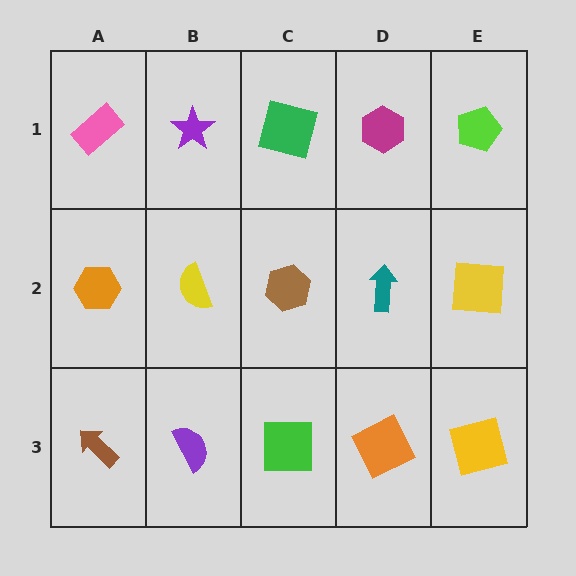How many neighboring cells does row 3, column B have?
3.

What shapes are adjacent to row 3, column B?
A yellow semicircle (row 2, column B), a brown arrow (row 3, column A), a green square (row 3, column C).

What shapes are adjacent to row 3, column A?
An orange hexagon (row 2, column A), a purple semicircle (row 3, column B).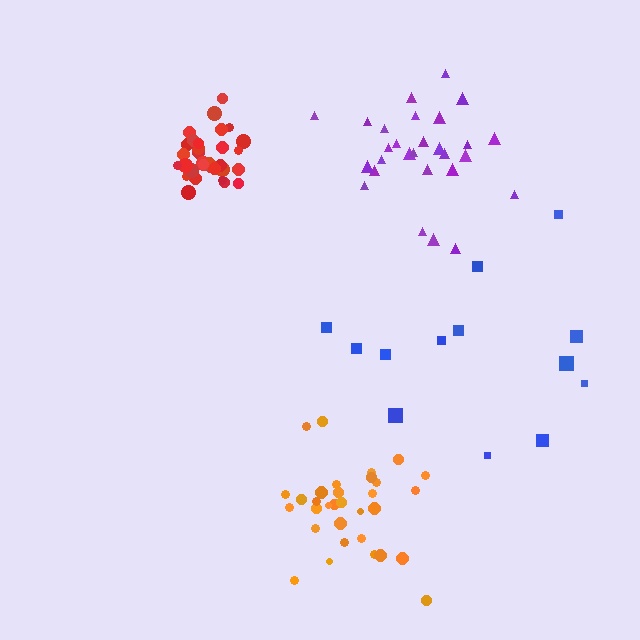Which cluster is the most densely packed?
Red.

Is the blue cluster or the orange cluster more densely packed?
Orange.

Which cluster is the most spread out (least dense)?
Blue.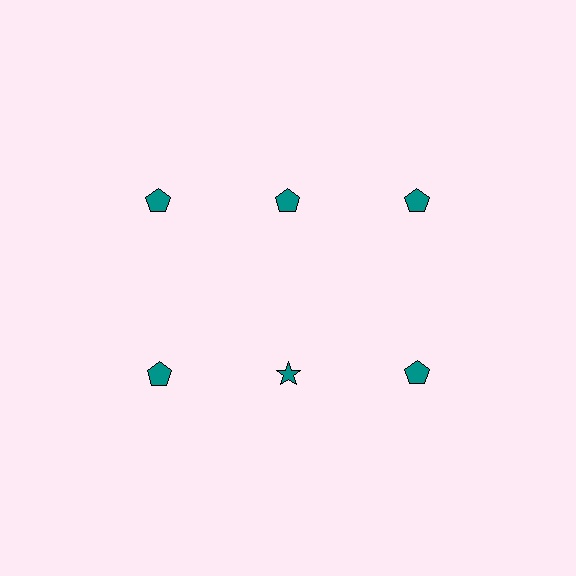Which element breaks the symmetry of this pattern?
The teal star in the second row, second from left column breaks the symmetry. All other shapes are teal pentagons.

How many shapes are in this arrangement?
There are 6 shapes arranged in a grid pattern.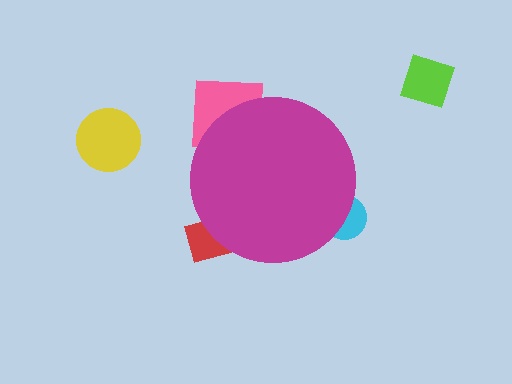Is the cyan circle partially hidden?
Yes, the cyan circle is partially hidden behind the magenta circle.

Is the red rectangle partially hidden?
Yes, the red rectangle is partially hidden behind the magenta circle.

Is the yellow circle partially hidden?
No, the yellow circle is fully visible.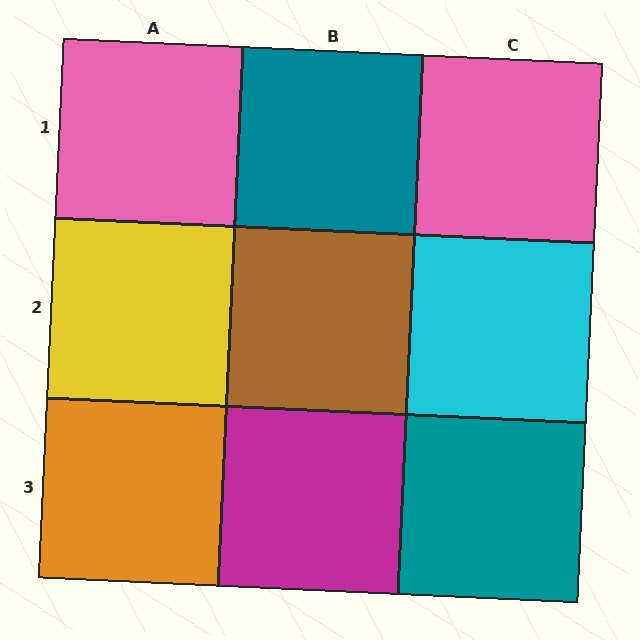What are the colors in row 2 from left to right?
Yellow, brown, cyan.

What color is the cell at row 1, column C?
Pink.